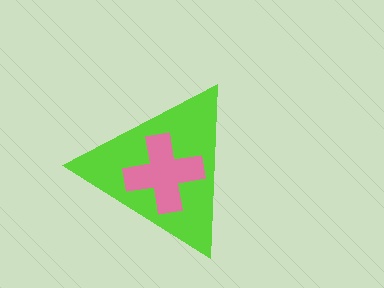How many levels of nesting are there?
2.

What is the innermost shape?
The pink cross.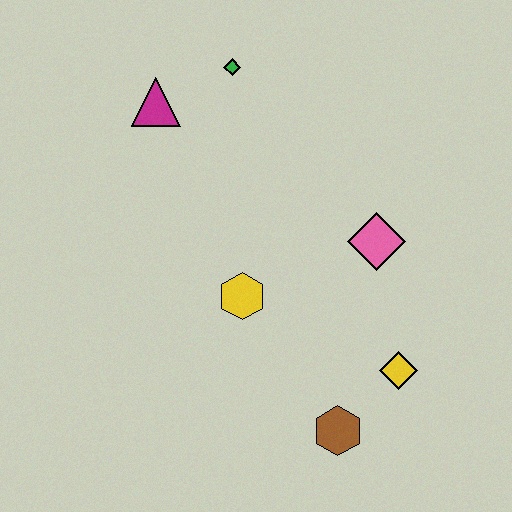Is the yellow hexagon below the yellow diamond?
No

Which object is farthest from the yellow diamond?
The magenta triangle is farthest from the yellow diamond.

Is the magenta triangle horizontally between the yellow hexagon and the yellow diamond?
No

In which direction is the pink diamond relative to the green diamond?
The pink diamond is below the green diamond.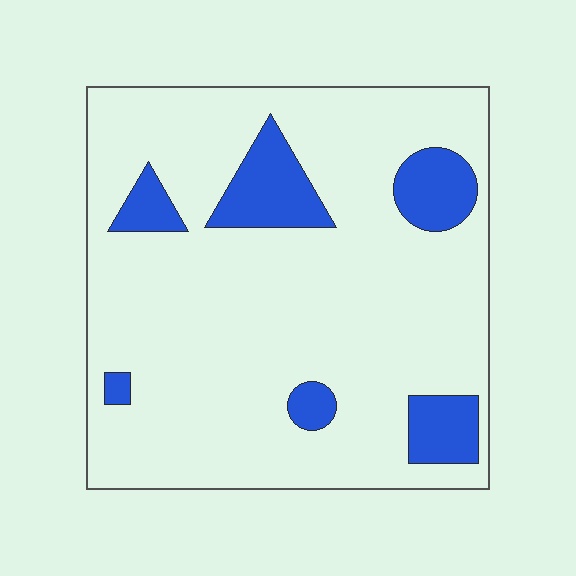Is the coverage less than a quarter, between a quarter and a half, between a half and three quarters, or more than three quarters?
Less than a quarter.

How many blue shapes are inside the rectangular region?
6.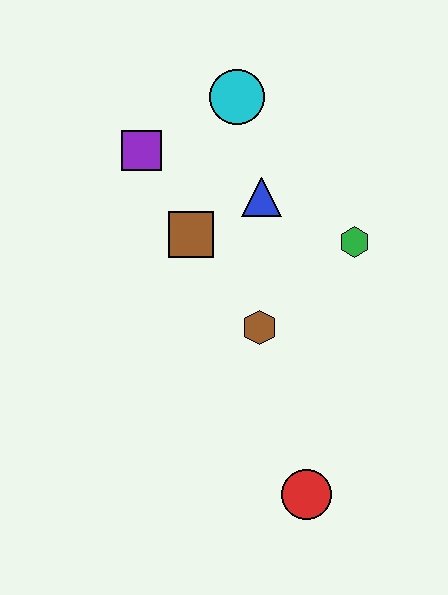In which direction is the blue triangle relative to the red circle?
The blue triangle is above the red circle.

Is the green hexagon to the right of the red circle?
Yes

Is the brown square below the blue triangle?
Yes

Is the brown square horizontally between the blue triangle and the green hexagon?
No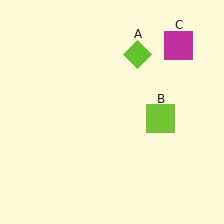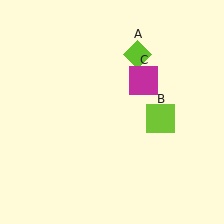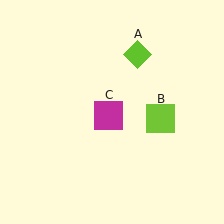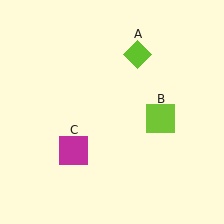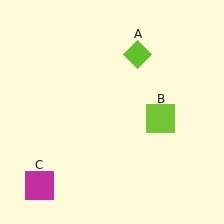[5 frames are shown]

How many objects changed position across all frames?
1 object changed position: magenta square (object C).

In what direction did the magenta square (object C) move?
The magenta square (object C) moved down and to the left.